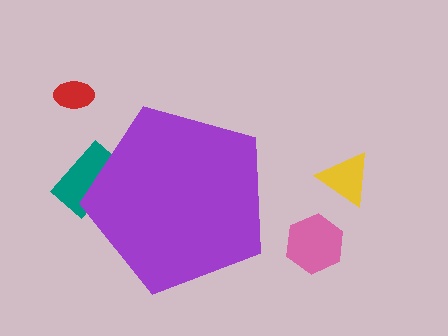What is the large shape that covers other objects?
A purple pentagon.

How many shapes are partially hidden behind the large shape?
1 shape is partially hidden.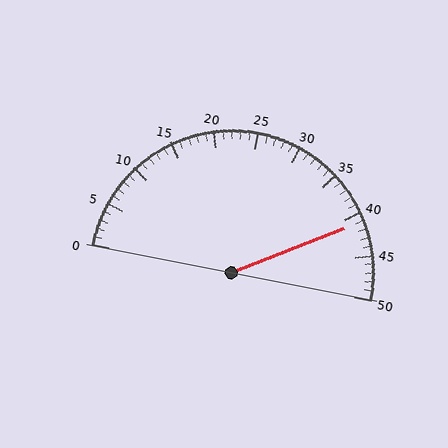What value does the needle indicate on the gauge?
The needle indicates approximately 41.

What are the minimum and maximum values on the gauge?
The gauge ranges from 0 to 50.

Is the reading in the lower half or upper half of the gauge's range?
The reading is in the upper half of the range (0 to 50).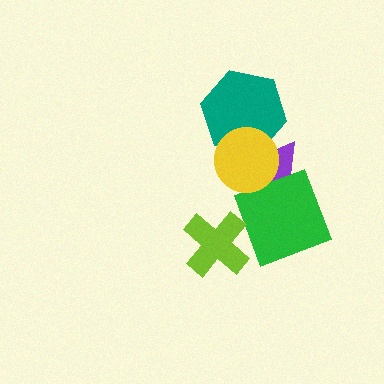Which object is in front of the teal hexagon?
The yellow circle is in front of the teal hexagon.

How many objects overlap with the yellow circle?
2 objects overlap with the yellow circle.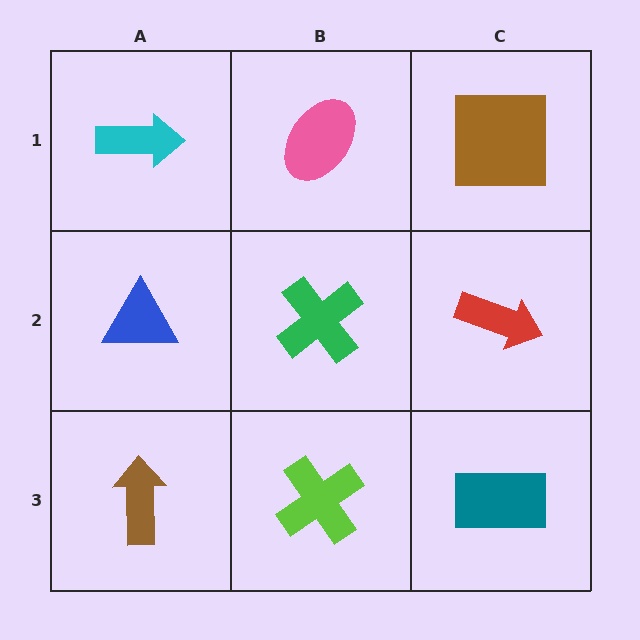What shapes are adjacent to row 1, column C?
A red arrow (row 2, column C), a pink ellipse (row 1, column B).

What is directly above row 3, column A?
A blue triangle.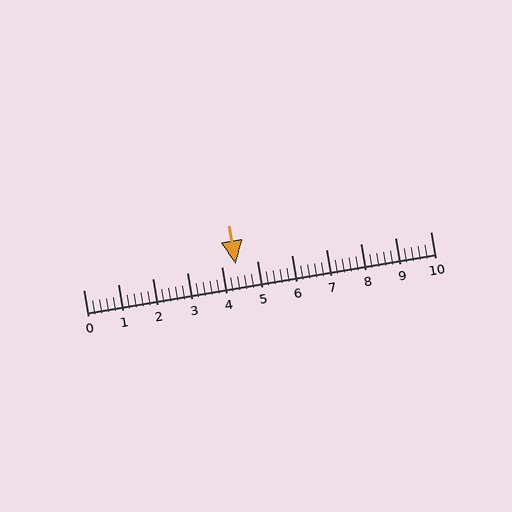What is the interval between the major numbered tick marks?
The major tick marks are spaced 1 units apart.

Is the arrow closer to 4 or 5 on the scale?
The arrow is closer to 4.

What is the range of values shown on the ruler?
The ruler shows values from 0 to 10.